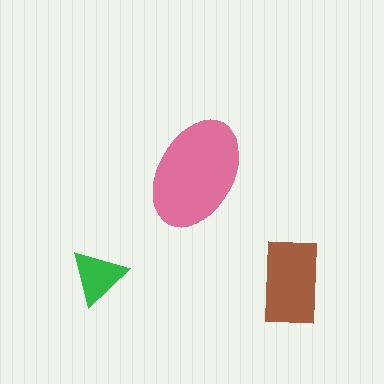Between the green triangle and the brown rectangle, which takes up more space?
The brown rectangle.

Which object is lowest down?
The brown rectangle is bottommost.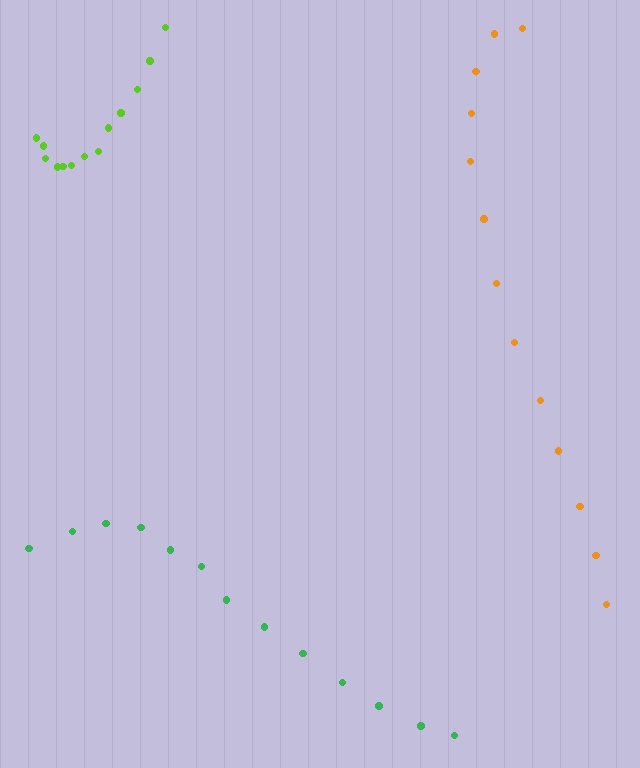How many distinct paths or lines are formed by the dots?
There are 3 distinct paths.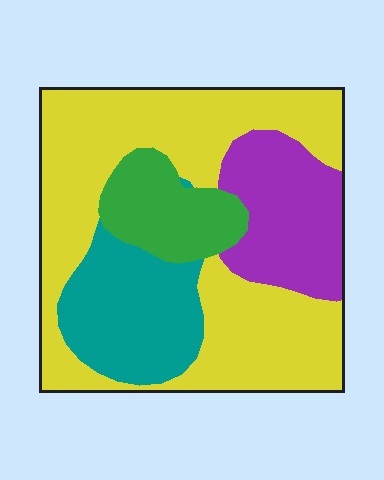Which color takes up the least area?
Green, at roughly 10%.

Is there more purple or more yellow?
Yellow.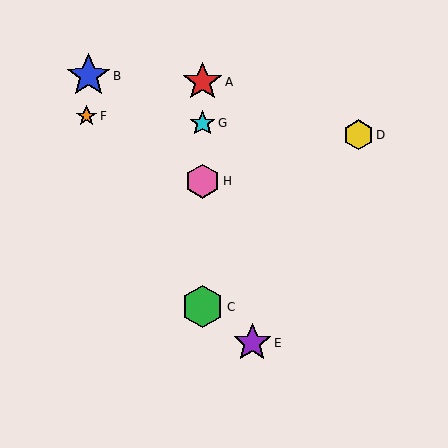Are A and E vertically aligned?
No, A is at x≈203 and E is at x≈252.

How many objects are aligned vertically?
4 objects (A, C, G, H) are aligned vertically.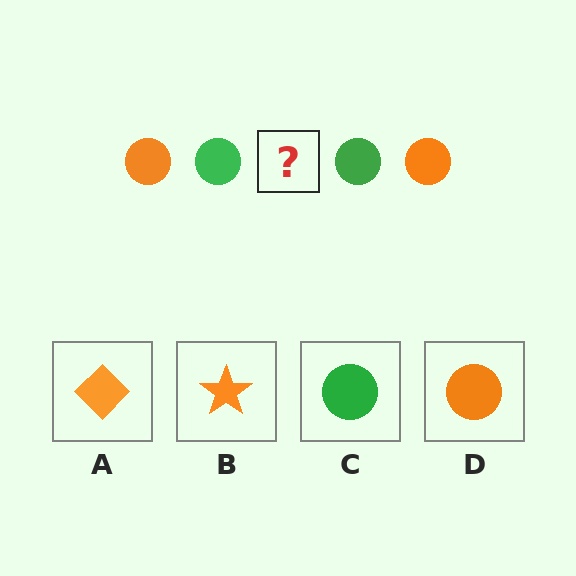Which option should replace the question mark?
Option D.